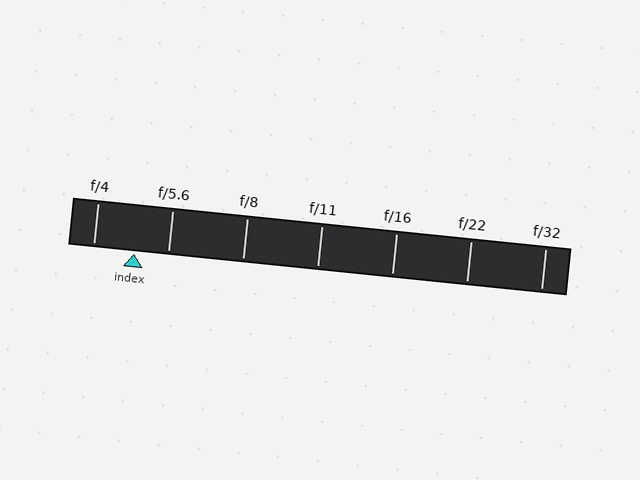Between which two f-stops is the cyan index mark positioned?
The index mark is between f/4 and f/5.6.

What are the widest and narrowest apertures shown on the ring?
The widest aperture shown is f/4 and the narrowest is f/32.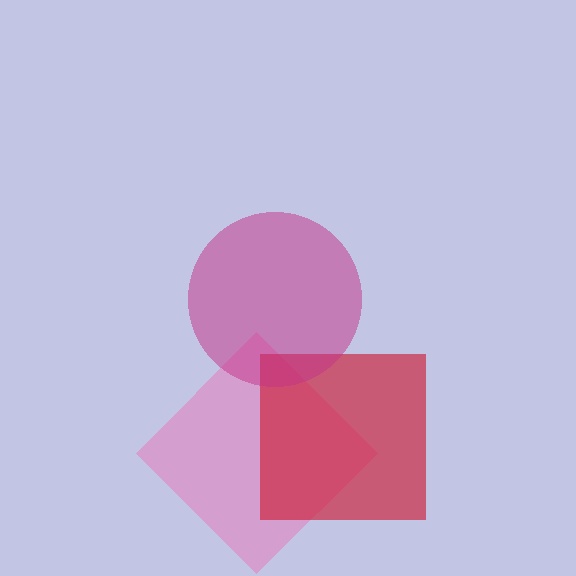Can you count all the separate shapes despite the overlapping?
Yes, there are 3 separate shapes.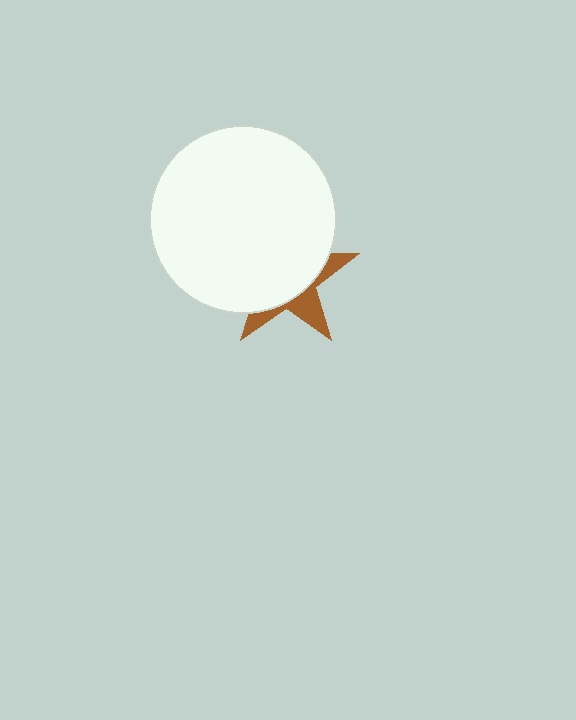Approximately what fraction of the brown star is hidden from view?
Roughly 69% of the brown star is hidden behind the white circle.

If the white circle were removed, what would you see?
You would see the complete brown star.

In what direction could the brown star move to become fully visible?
The brown star could move toward the lower-right. That would shift it out from behind the white circle entirely.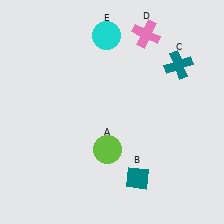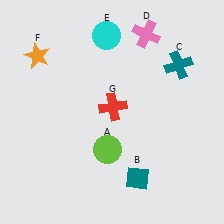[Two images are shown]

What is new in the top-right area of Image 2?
A red cross (G) was added in the top-right area of Image 2.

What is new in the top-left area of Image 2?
An orange star (F) was added in the top-left area of Image 2.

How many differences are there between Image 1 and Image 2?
There are 2 differences between the two images.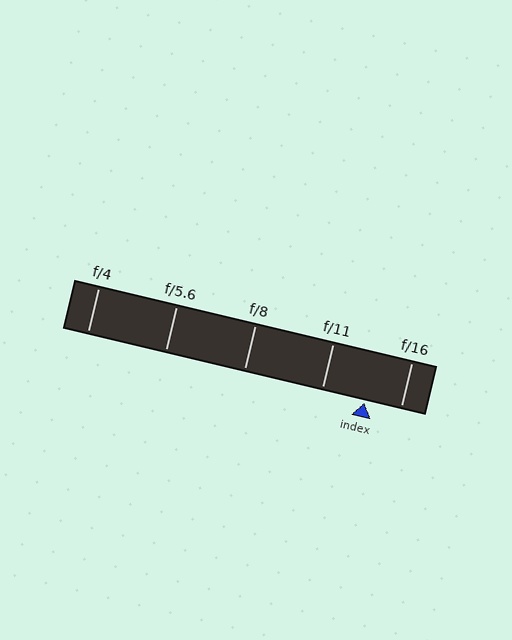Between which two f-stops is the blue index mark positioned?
The index mark is between f/11 and f/16.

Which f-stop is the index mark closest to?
The index mark is closest to f/16.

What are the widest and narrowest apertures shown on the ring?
The widest aperture shown is f/4 and the narrowest is f/16.